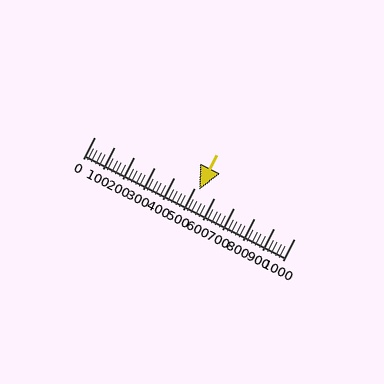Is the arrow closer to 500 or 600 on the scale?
The arrow is closer to 500.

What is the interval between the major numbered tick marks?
The major tick marks are spaced 100 units apart.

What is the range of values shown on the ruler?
The ruler shows values from 0 to 1000.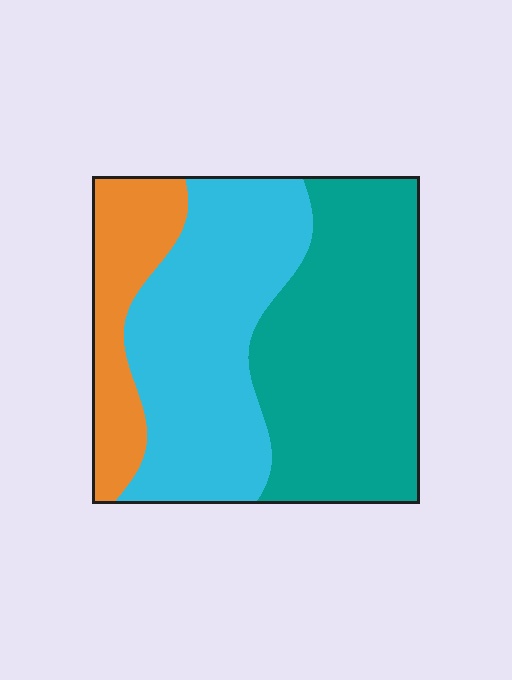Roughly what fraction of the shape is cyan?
Cyan takes up about two fifths (2/5) of the shape.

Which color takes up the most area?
Teal, at roughly 45%.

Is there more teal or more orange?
Teal.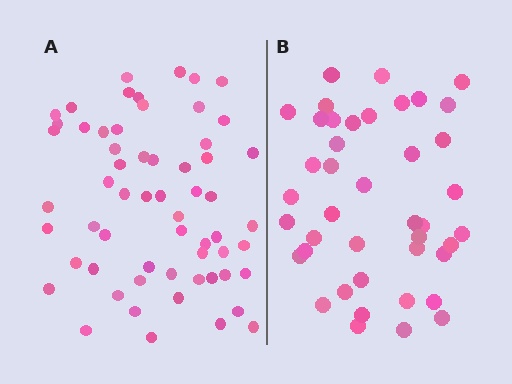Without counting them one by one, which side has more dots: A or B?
Region A (the left region) has more dots.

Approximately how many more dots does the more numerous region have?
Region A has approximately 15 more dots than region B.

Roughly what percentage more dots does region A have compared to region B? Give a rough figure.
About 40% more.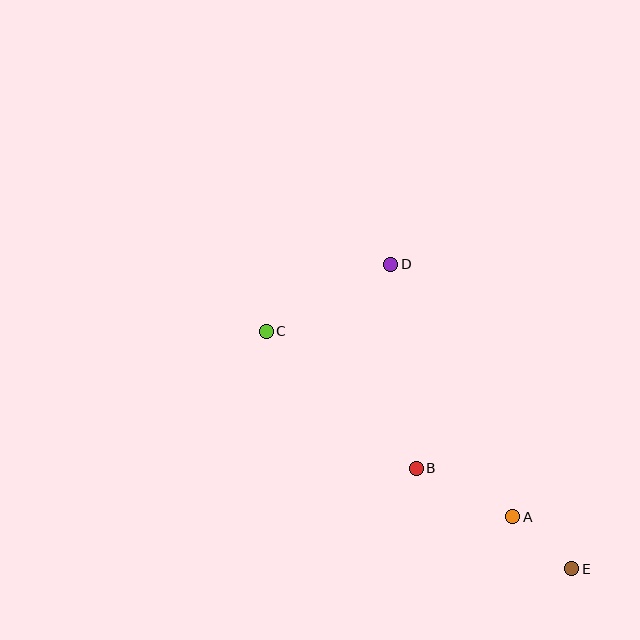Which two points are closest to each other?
Points A and E are closest to each other.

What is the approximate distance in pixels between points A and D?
The distance between A and D is approximately 281 pixels.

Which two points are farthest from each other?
Points C and E are farthest from each other.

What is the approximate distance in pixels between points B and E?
The distance between B and E is approximately 185 pixels.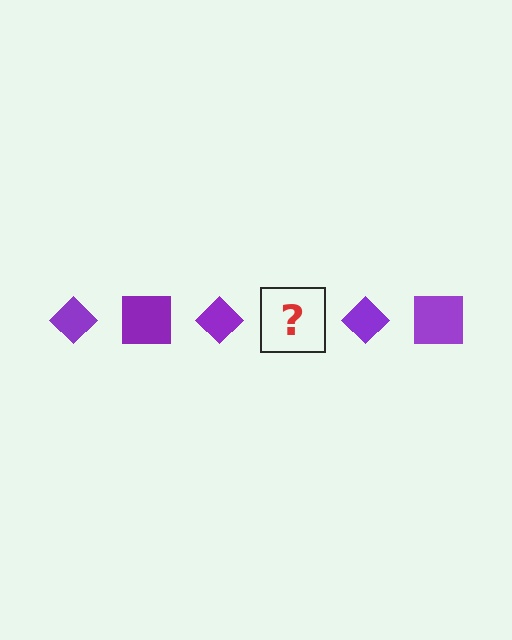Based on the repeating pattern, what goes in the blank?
The blank should be a purple square.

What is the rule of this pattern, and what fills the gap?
The rule is that the pattern cycles through diamond, square shapes in purple. The gap should be filled with a purple square.